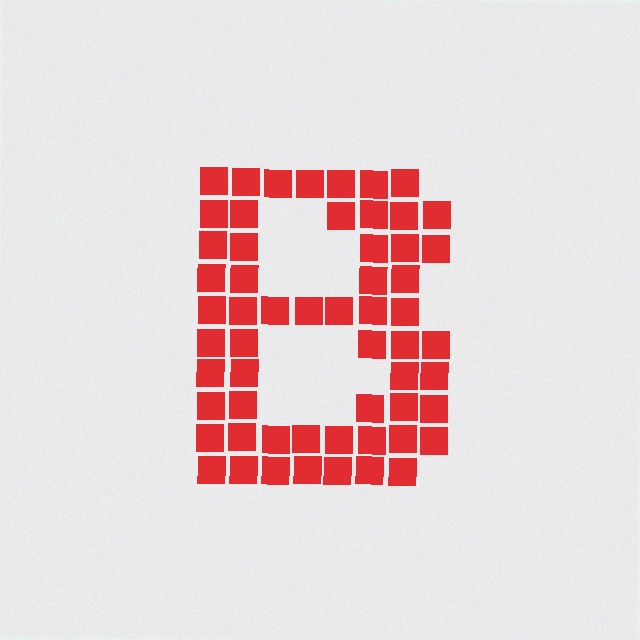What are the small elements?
The small elements are squares.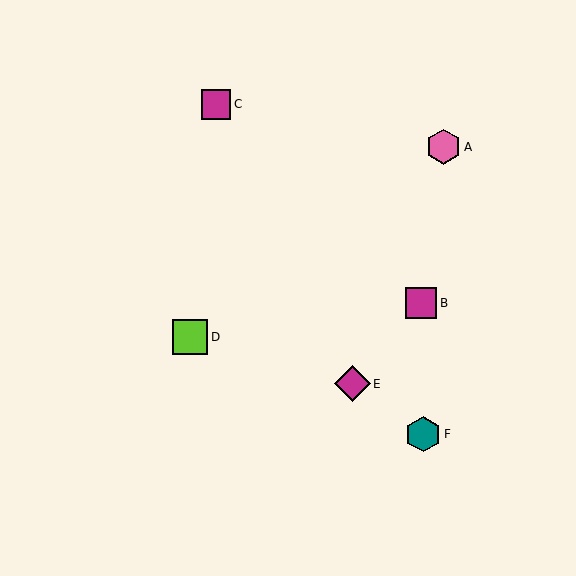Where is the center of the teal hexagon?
The center of the teal hexagon is at (423, 434).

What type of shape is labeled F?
Shape F is a teal hexagon.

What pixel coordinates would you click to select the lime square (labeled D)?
Click at (190, 337) to select the lime square D.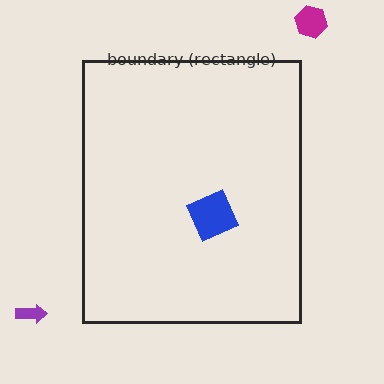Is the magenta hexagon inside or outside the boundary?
Outside.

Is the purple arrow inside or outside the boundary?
Outside.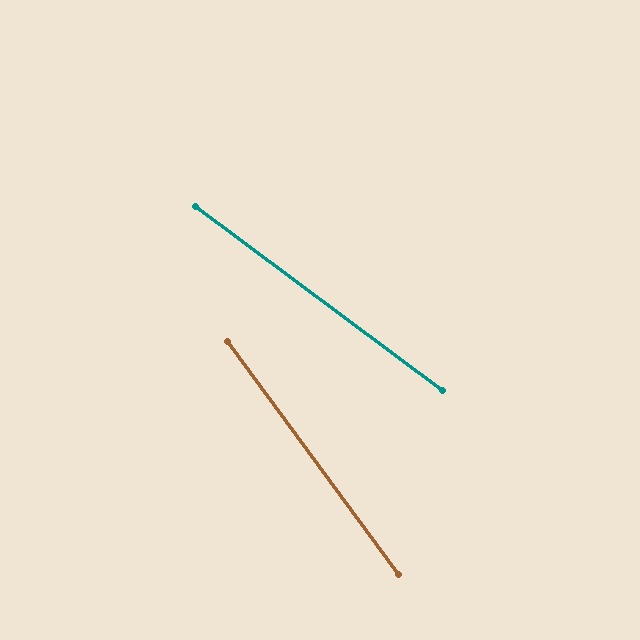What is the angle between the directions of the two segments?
Approximately 17 degrees.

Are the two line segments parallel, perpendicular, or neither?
Neither parallel nor perpendicular — they differ by about 17°.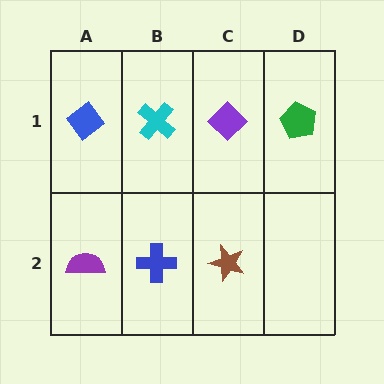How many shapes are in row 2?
3 shapes.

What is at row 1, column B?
A cyan cross.